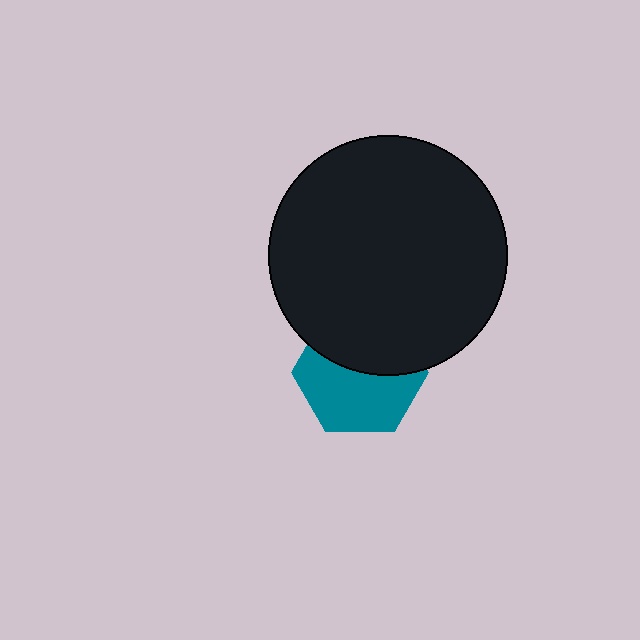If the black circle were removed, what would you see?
You would see the complete teal hexagon.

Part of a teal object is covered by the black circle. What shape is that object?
It is a hexagon.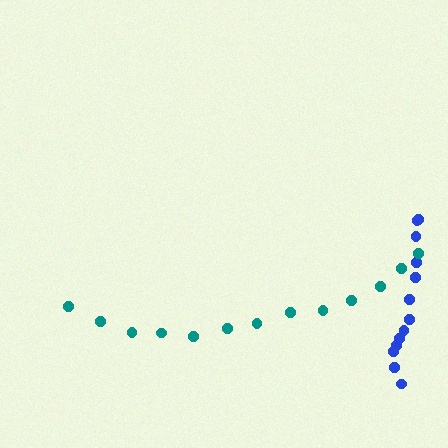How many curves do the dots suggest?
There are 2 distinct paths.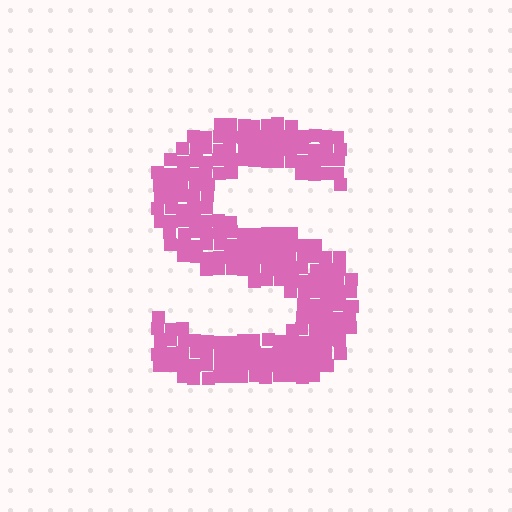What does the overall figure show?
The overall figure shows the letter S.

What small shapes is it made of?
It is made of small squares.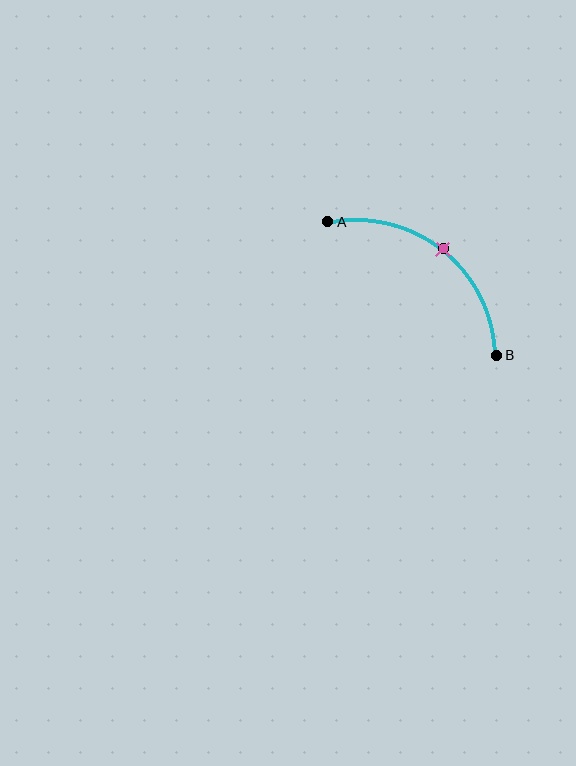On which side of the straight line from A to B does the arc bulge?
The arc bulges above and to the right of the straight line connecting A and B.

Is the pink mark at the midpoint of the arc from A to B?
Yes. The pink mark lies on the arc at equal arc-length from both A and B — it is the arc midpoint.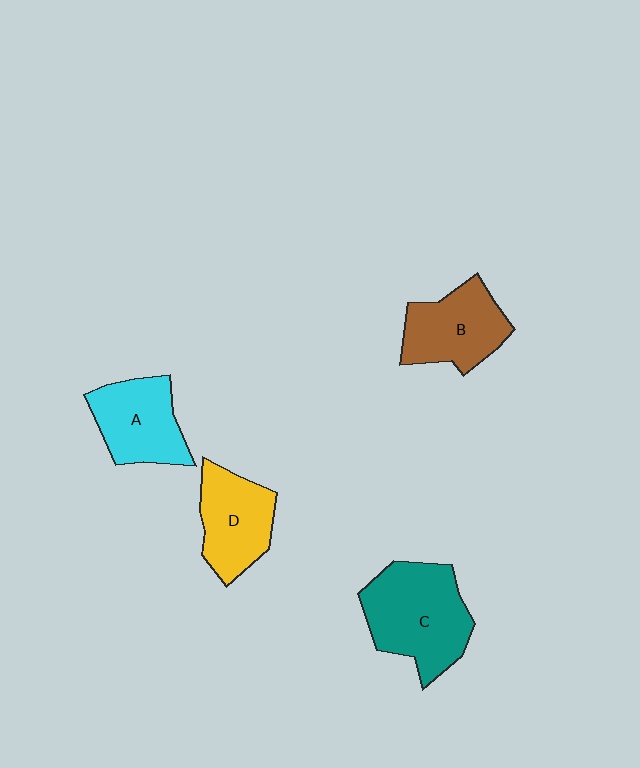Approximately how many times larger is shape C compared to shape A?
Approximately 1.4 times.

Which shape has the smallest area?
Shape D (yellow).